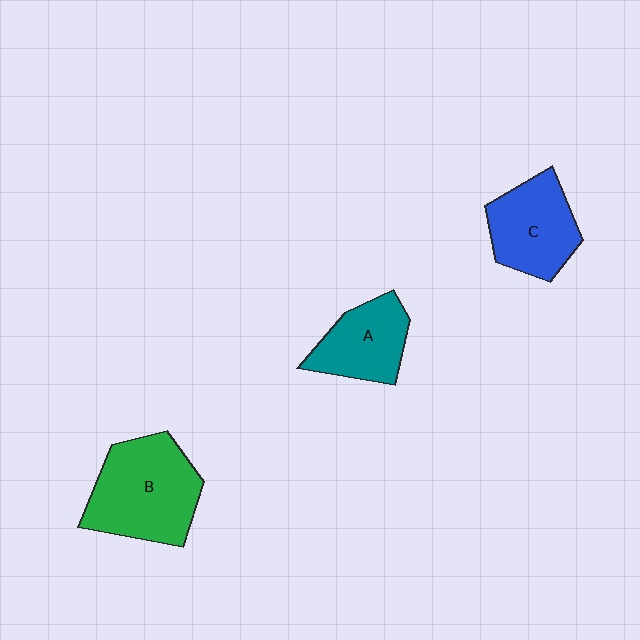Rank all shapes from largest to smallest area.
From largest to smallest: B (green), C (blue), A (teal).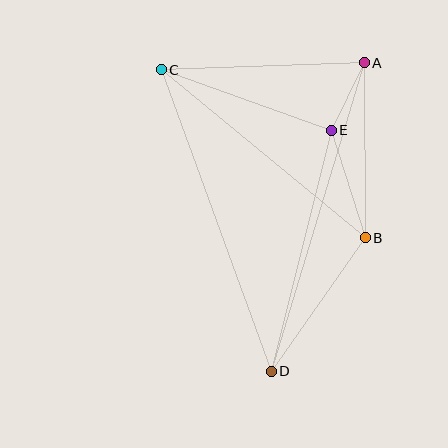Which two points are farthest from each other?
Points A and D are farthest from each other.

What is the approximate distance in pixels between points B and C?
The distance between B and C is approximately 264 pixels.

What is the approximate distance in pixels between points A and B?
The distance between A and B is approximately 175 pixels.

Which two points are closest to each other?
Points A and E are closest to each other.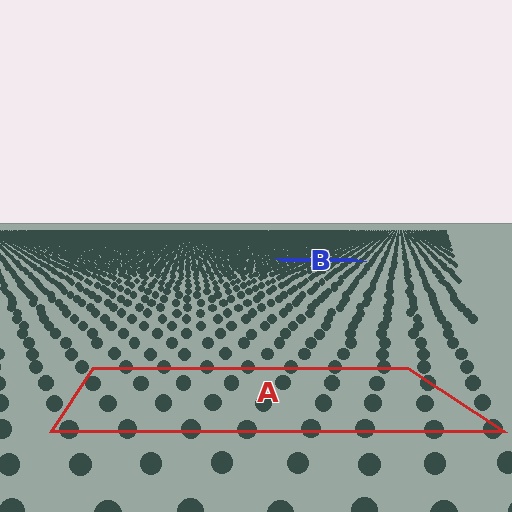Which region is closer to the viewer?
Region A is closer. The texture elements there are larger and more spread out.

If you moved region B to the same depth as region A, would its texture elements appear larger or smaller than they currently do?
They would appear larger. At a closer depth, the same texture elements are projected at a bigger on-screen size.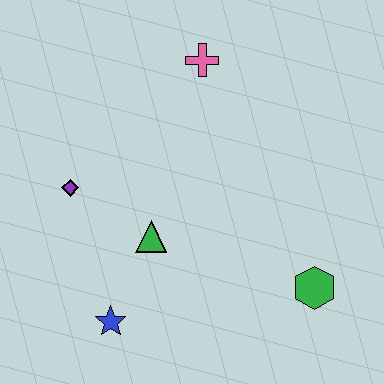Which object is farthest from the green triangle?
The pink cross is farthest from the green triangle.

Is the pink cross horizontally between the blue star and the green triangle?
No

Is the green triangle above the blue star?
Yes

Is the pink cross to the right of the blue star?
Yes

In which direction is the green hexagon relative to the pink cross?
The green hexagon is below the pink cross.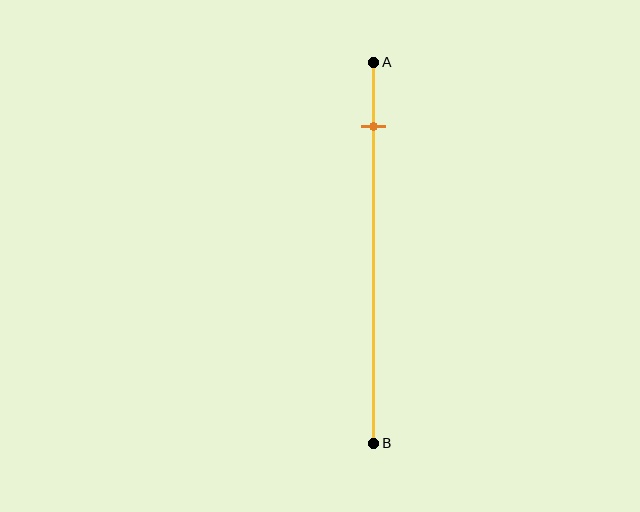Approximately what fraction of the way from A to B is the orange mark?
The orange mark is approximately 15% of the way from A to B.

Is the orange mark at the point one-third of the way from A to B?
No, the mark is at about 15% from A, not at the 33% one-third point.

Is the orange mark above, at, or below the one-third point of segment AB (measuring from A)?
The orange mark is above the one-third point of segment AB.